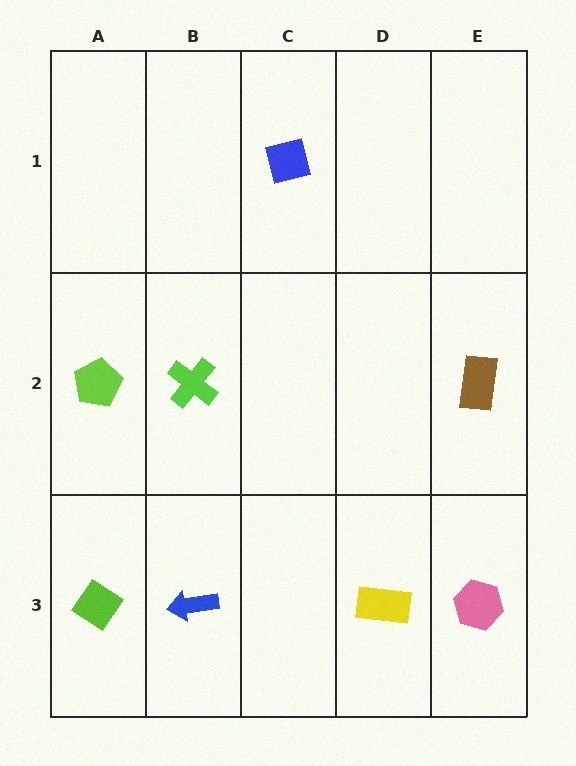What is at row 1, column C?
A blue square.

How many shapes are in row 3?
4 shapes.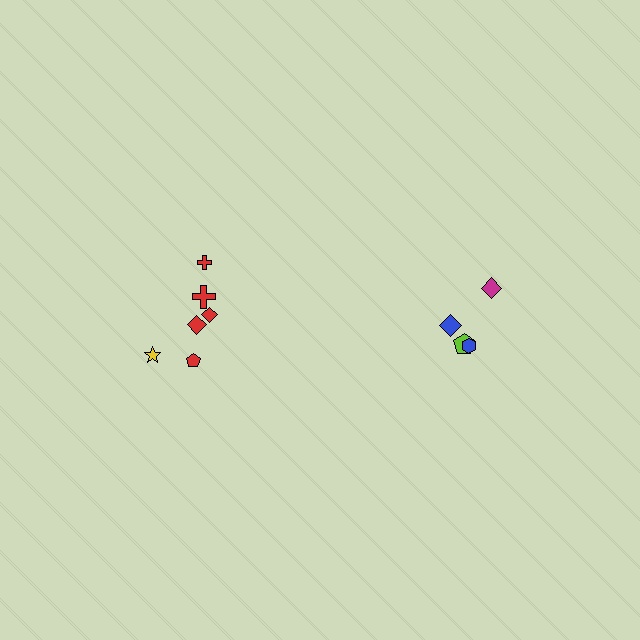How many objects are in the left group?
There are 6 objects.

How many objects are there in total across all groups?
There are 10 objects.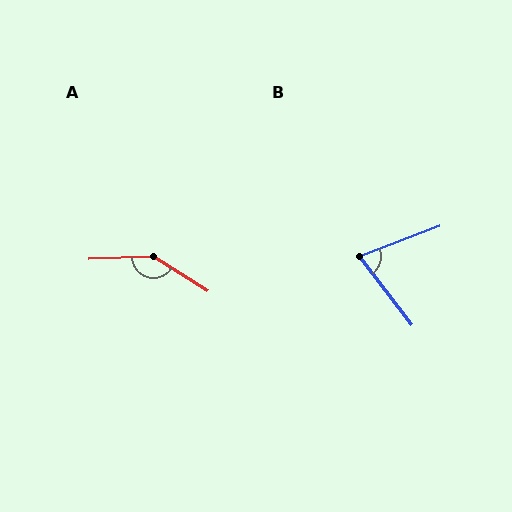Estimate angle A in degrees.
Approximately 145 degrees.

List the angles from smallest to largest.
B (74°), A (145°).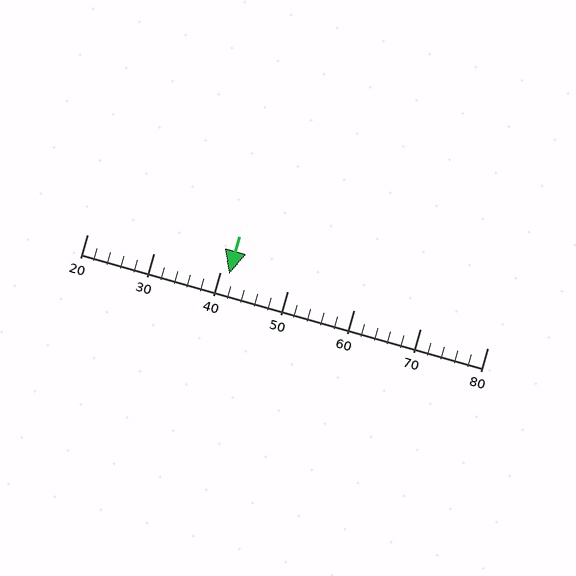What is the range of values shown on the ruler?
The ruler shows values from 20 to 80.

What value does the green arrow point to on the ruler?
The green arrow points to approximately 41.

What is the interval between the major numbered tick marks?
The major tick marks are spaced 10 units apart.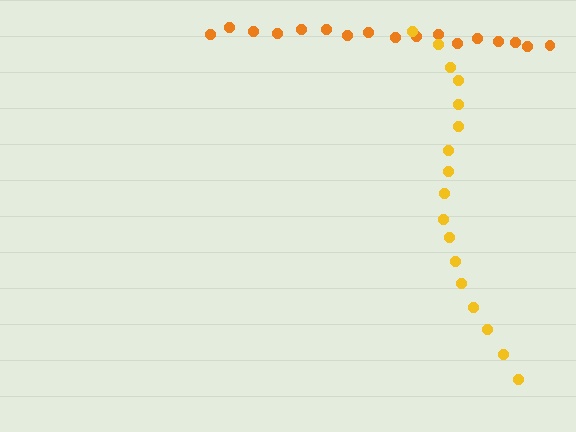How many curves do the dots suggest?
There are 2 distinct paths.